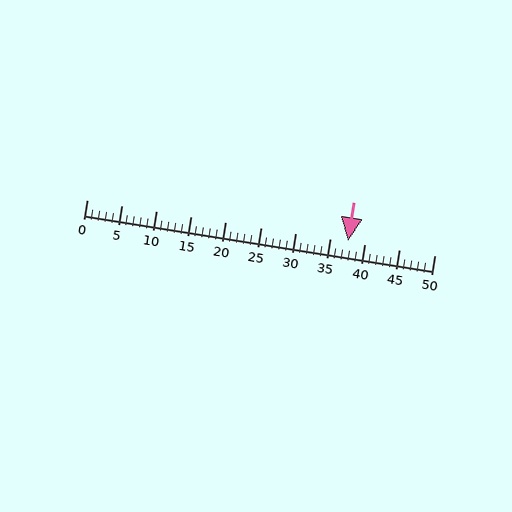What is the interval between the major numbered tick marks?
The major tick marks are spaced 5 units apart.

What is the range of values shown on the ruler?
The ruler shows values from 0 to 50.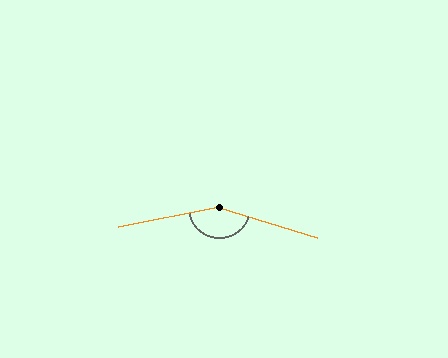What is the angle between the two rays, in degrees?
Approximately 152 degrees.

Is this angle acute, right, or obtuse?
It is obtuse.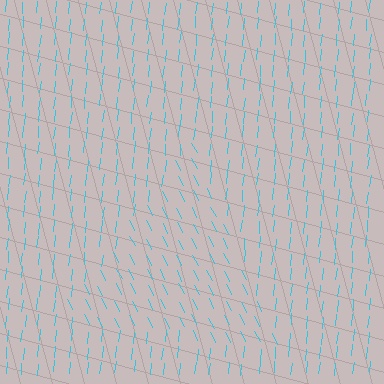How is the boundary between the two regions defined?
The boundary is defined purely by a change in line orientation (approximately 33 degrees difference). All lines are the same color and thickness.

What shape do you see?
I see a triangle.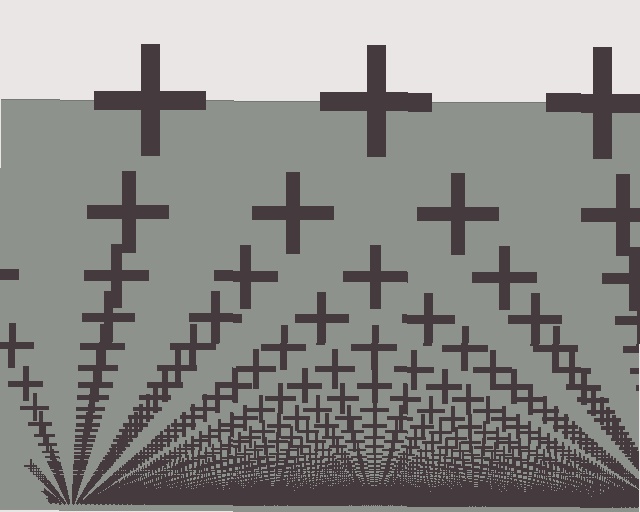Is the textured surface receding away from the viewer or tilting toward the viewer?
The surface appears to tilt toward the viewer. Texture elements get larger and sparser toward the top.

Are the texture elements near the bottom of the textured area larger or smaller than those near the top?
Smaller. The gradient is inverted — elements near the bottom are smaller and denser.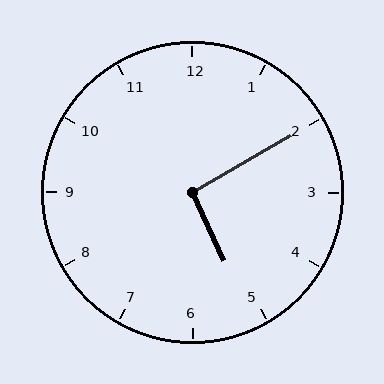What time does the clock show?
5:10.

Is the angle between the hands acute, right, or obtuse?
It is right.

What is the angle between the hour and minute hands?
Approximately 95 degrees.